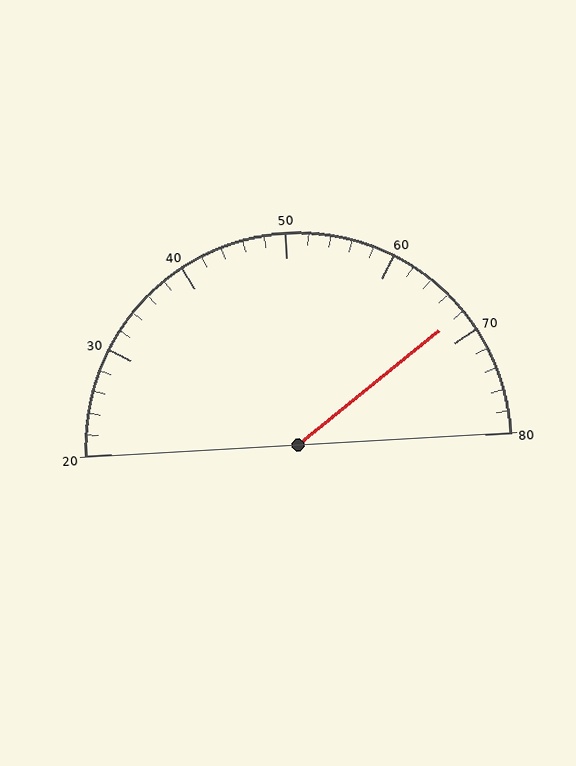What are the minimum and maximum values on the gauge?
The gauge ranges from 20 to 80.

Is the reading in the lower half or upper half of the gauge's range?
The reading is in the upper half of the range (20 to 80).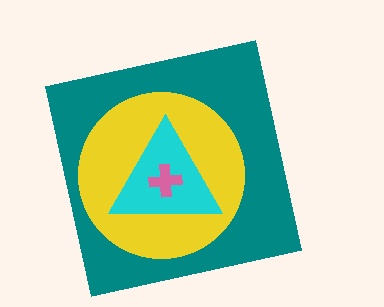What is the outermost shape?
The teal square.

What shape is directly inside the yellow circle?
The cyan triangle.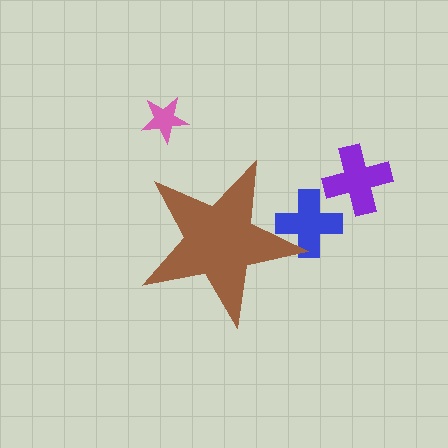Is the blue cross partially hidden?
Yes, the blue cross is partially hidden behind the brown star.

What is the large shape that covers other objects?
A brown star.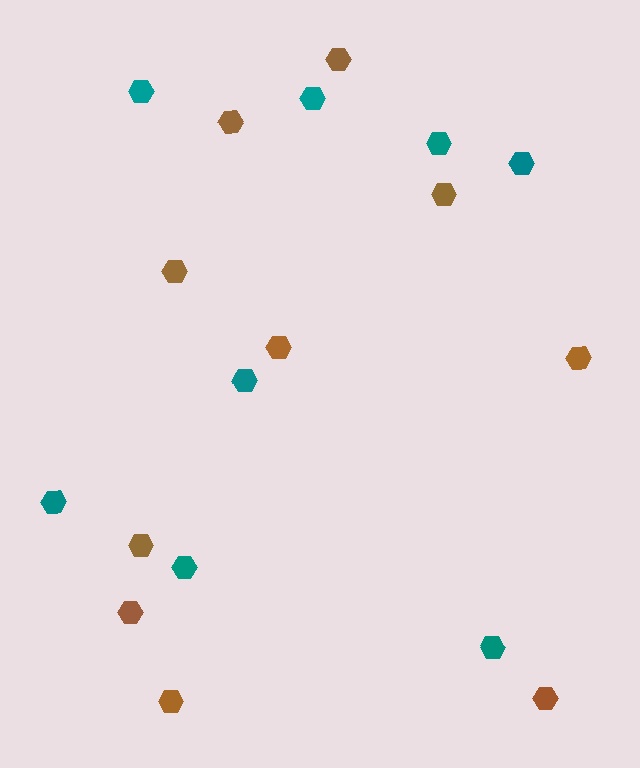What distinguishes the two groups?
There are 2 groups: one group of brown hexagons (10) and one group of teal hexagons (8).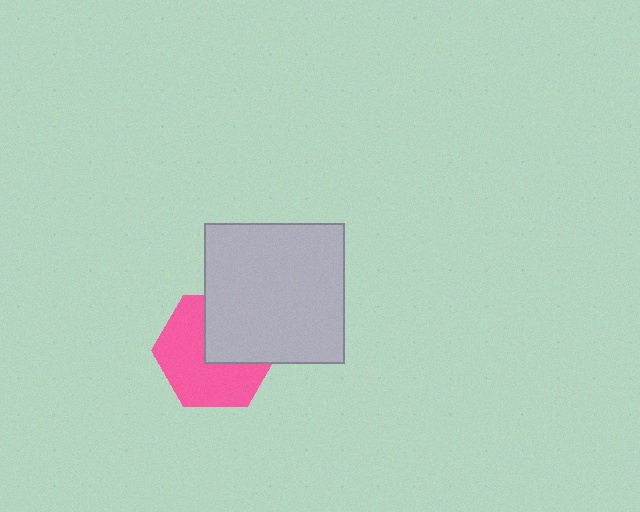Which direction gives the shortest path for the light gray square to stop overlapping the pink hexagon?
Moving toward the upper-right gives the shortest separation.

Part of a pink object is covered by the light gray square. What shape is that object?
It is a hexagon.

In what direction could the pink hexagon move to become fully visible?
The pink hexagon could move toward the lower-left. That would shift it out from behind the light gray square entirely.